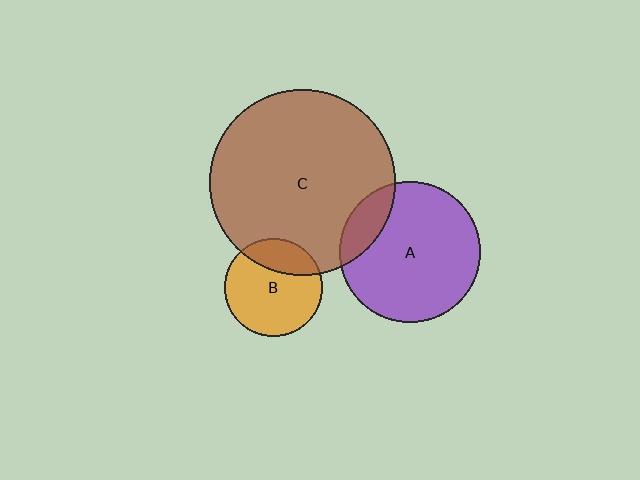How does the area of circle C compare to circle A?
Approximately 1.7 times.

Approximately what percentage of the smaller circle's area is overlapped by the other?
Approximately 15%.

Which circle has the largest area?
Circle C (brown).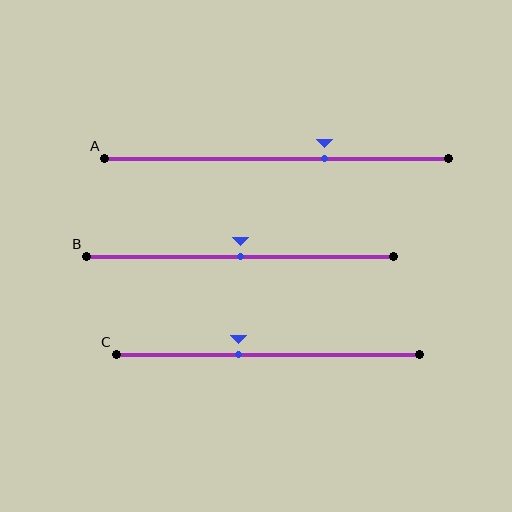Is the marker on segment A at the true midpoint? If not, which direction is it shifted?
No, the marker on segment A is shifted to the right by about 14% of the segment length.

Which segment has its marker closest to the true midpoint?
Segment B has its marker closest to the true midpoint.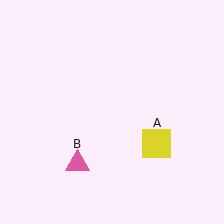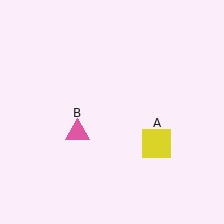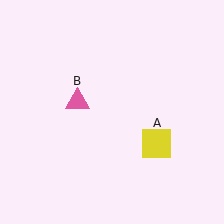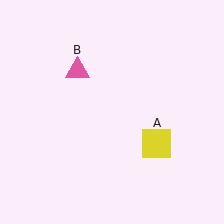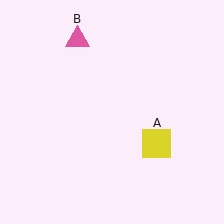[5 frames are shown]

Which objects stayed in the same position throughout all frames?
Yellow square (object A) remained stationary.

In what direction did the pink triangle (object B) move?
The pink triangle (object B) moved up.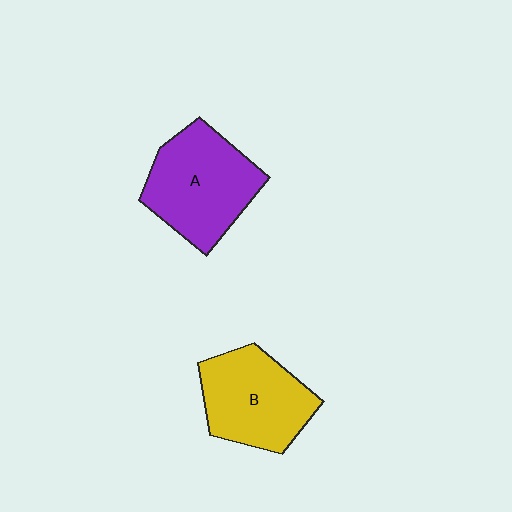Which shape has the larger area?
Shape A (purple).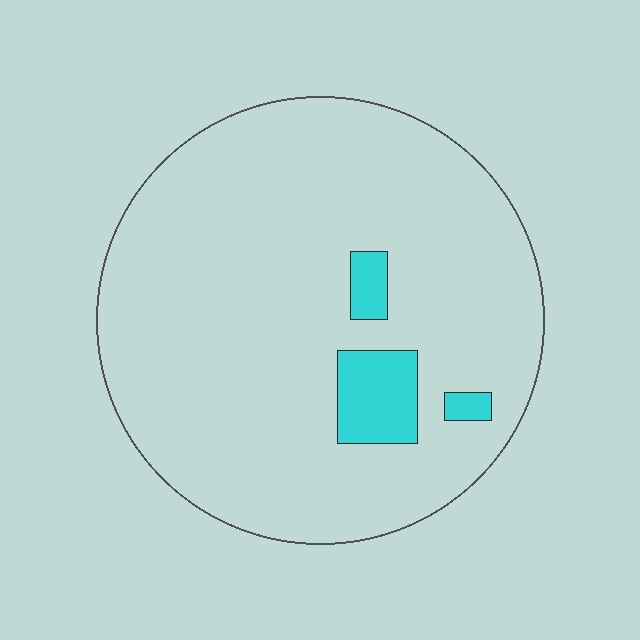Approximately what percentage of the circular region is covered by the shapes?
Approximately 5%.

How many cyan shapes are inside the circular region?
3.